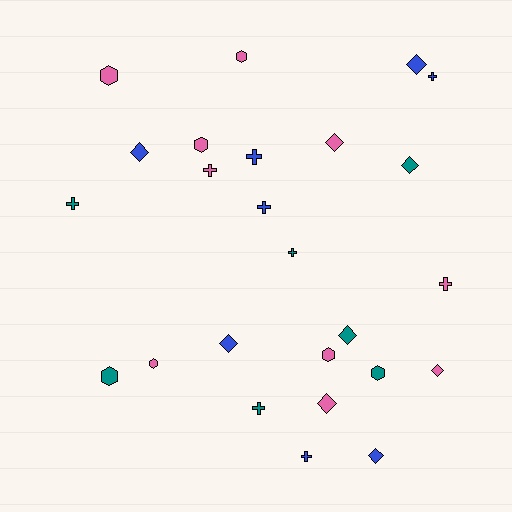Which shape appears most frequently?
Diamond, with 9 objects.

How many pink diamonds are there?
There are 3 pink diamonds.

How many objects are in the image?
There are 25 objects.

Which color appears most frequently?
Pink, with 10 objects.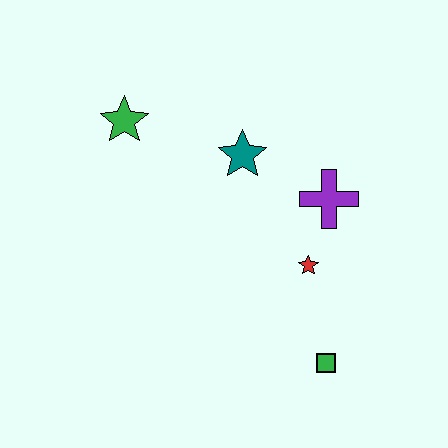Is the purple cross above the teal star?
No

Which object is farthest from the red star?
The green star is farthest from the red star.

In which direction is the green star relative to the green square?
The green star is above the green square.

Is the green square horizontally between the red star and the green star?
No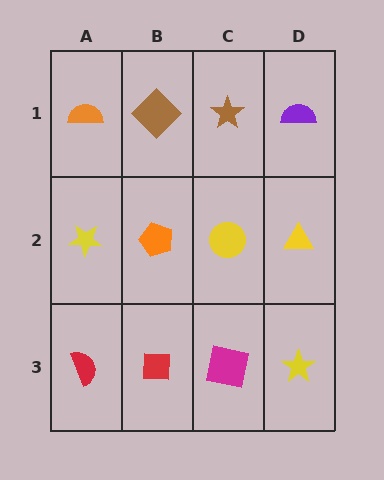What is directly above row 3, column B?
An orange pentagon.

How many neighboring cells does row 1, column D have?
2.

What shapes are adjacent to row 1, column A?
A yellow star (row 2, column A), a brown diamond (row 1, column B).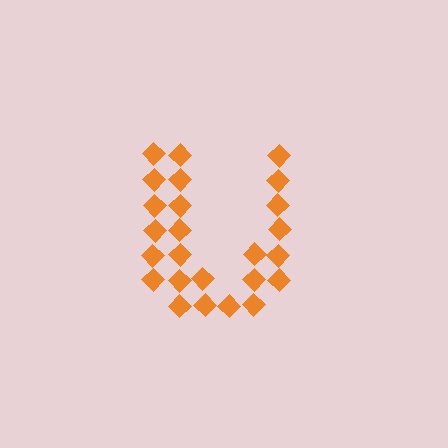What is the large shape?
The large shape is the letter U.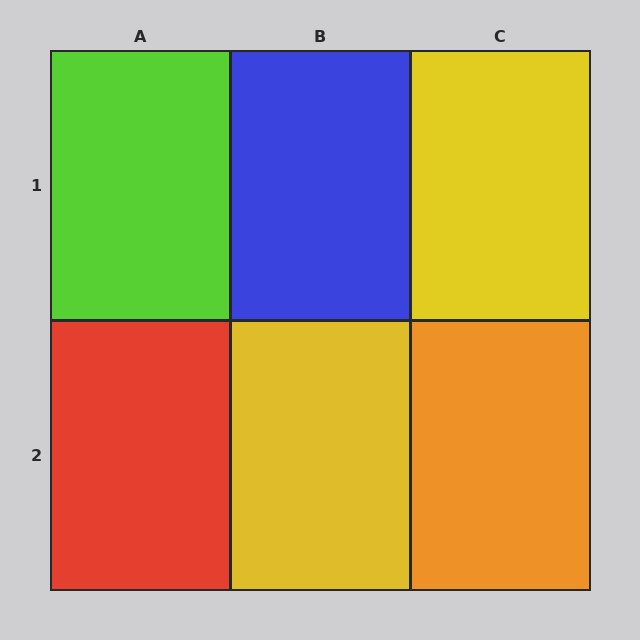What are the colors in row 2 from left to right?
Red, yellow, orange.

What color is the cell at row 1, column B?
Blue.